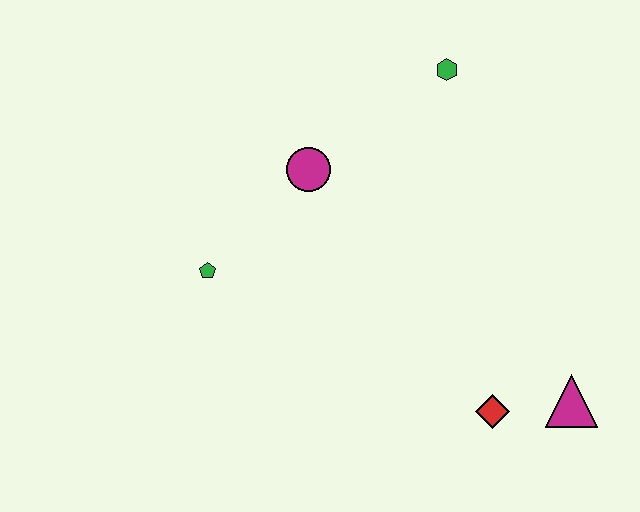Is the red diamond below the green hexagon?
Yes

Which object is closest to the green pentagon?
The magenta circle is closest to the green pentagon.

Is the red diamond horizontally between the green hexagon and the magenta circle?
No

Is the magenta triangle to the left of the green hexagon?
No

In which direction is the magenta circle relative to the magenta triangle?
The magenta circle is to the left of the magenta triangle.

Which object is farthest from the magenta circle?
The magenta triangle is farthest from the magenta circle.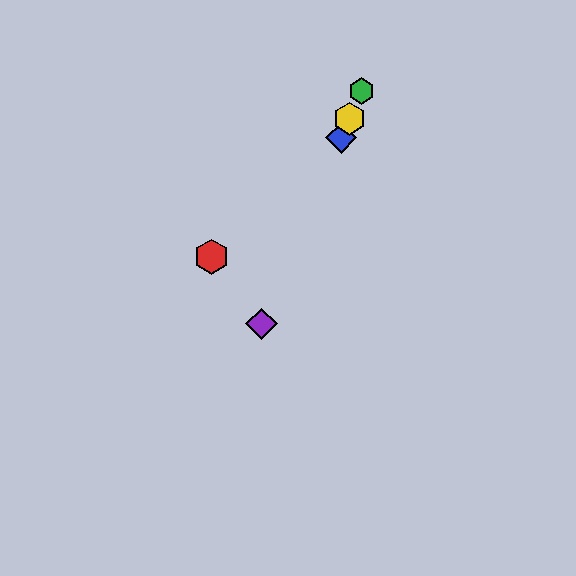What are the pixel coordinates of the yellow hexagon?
The yellow hexagon is at (350, 119).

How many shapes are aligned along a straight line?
4 shapes (the blue diamond, the green hexagon, the yellow hexagon, the purple diamond) are aligned along a straight line.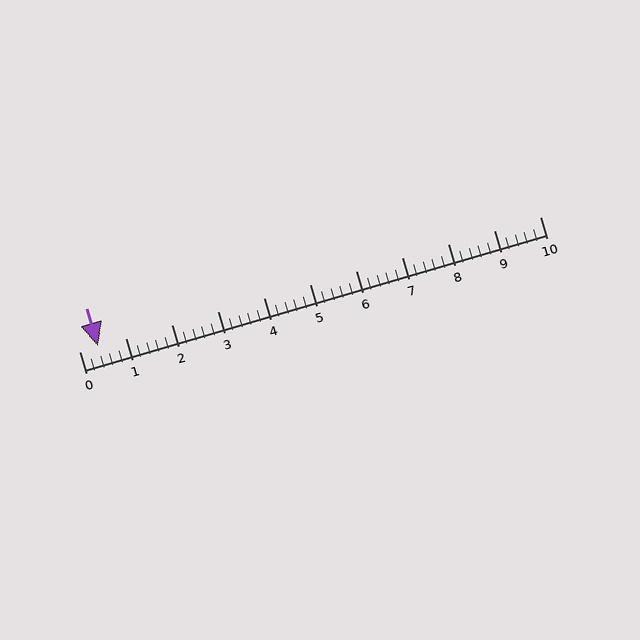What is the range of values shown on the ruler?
The ruler shows values from 0 to 10.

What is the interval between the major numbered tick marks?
The major tick marks are spaced 1 units apart.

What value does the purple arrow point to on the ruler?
The purple arrow points to approximately 0.4.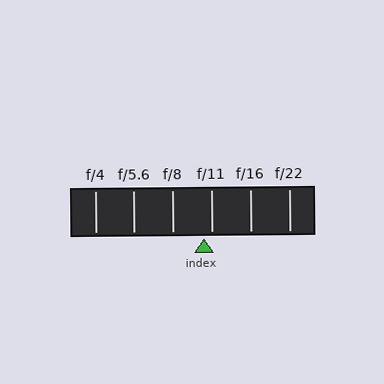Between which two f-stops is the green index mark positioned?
The index mark is between f/8 and f/11.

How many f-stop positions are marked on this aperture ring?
There are 6 f-stop positions marked.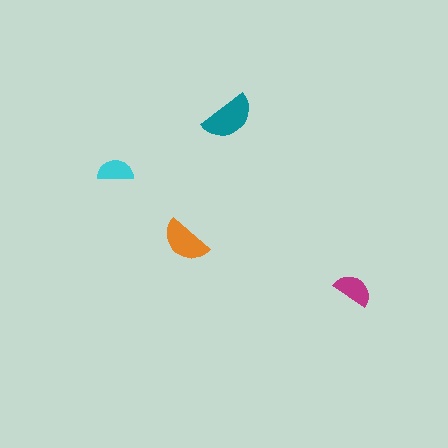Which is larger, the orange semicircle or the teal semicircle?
The teal one.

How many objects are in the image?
There are 4 objects in the image.